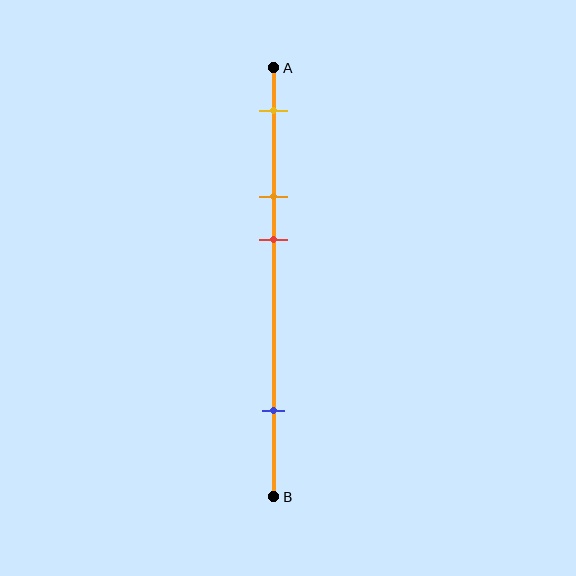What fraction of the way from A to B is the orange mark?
The orange mark is approximately 30% (0.3) of the way from A to B.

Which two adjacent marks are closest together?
The orange and red marks are the closest adjacent pair.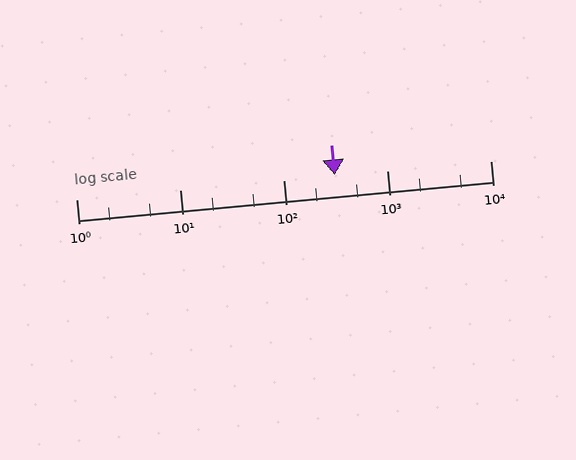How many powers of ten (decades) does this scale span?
The scale spans 4 decades, from 1 to 10000.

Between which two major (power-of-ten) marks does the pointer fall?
The pointer is between 100 and 1000.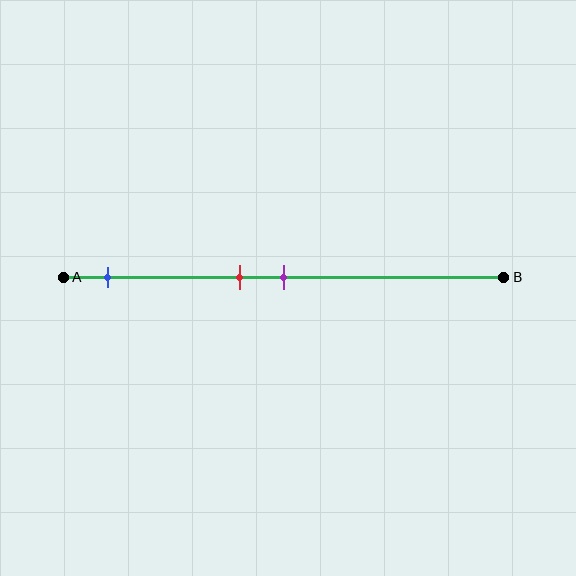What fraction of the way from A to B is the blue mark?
The blue mark is approximately 10% (0.1) of the way from A to B.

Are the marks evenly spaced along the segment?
No, the marks are not evenly spaced.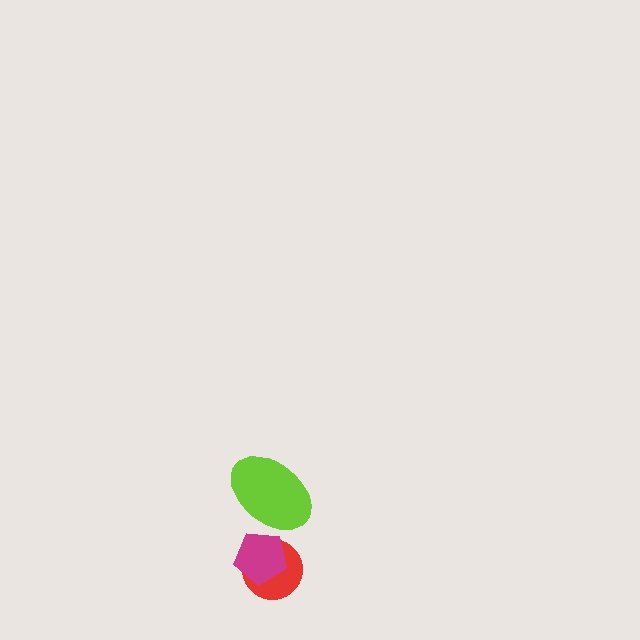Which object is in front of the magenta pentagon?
The lime ellipse is in front of the magenta pentagon.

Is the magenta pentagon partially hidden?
Yes, it is partially covered by another shape.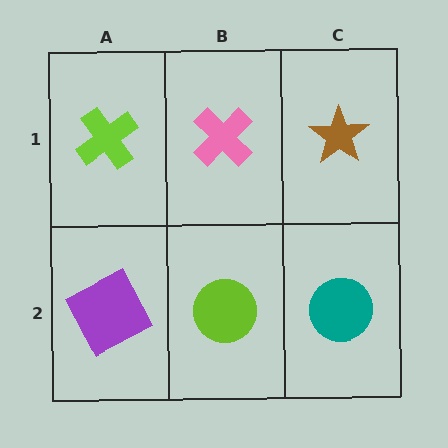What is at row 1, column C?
A brown star.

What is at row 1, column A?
A lime cross.